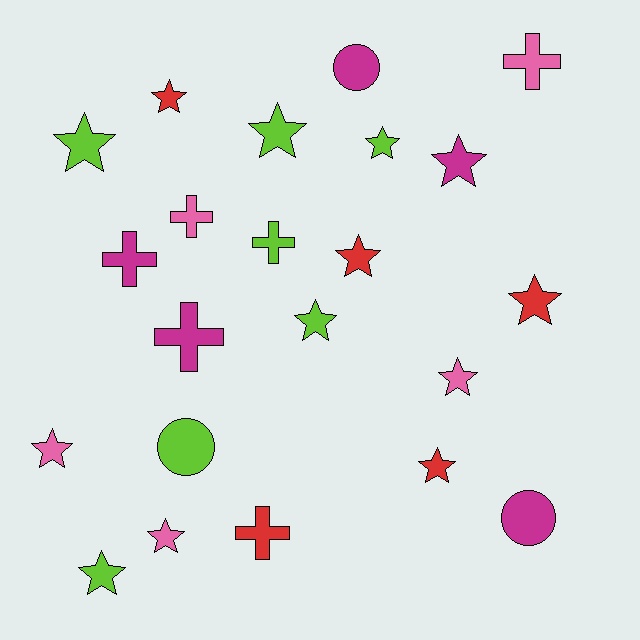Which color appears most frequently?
Lime, with 7 objects.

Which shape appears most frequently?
Star, with 13 objects.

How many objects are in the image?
There are 22 objects.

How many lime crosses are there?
There is 1 lime cross.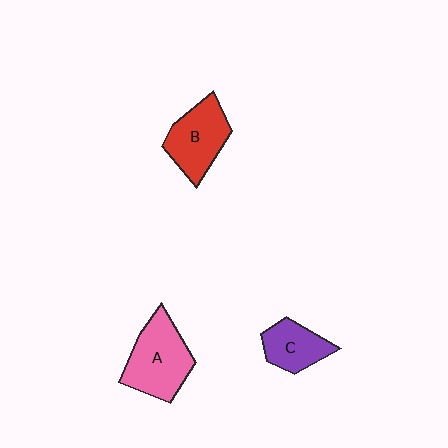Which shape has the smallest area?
Shape C (purple).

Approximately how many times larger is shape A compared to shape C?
Approximately 1.6 times.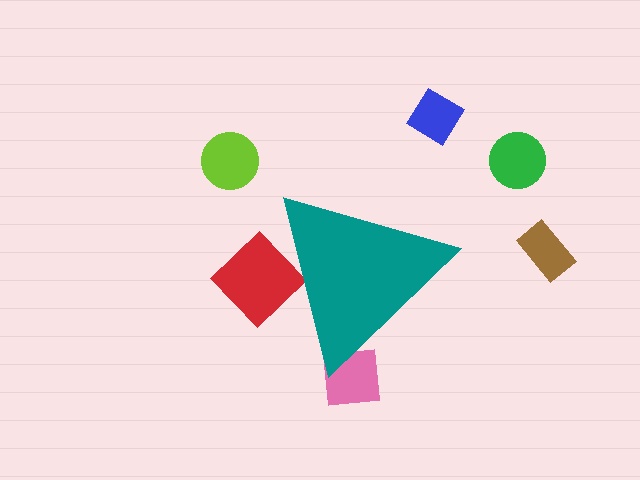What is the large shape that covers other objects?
A teal triangle.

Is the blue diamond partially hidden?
No, the blue diamond is fully visible.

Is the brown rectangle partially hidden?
No, the brown rectangle is fully visible.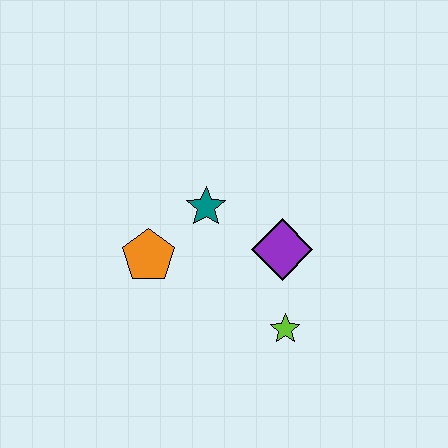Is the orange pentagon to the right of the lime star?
No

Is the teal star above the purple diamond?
Yes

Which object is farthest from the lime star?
The orange pentagon is farthest from the lime star.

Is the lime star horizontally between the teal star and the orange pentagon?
No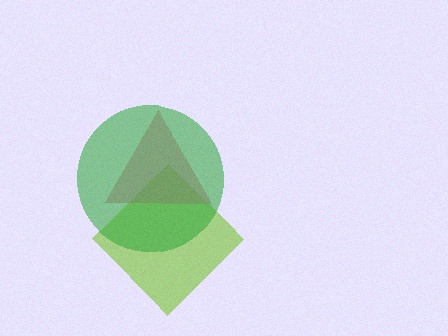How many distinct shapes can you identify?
There are 3 distinct shapes: a lime diamond, a pink triangle, a green circle.